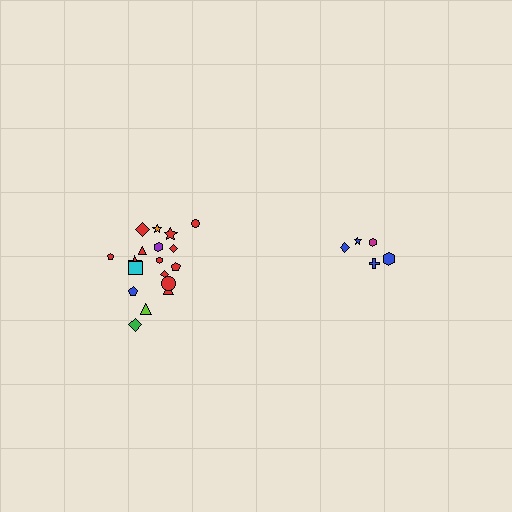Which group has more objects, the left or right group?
The left group.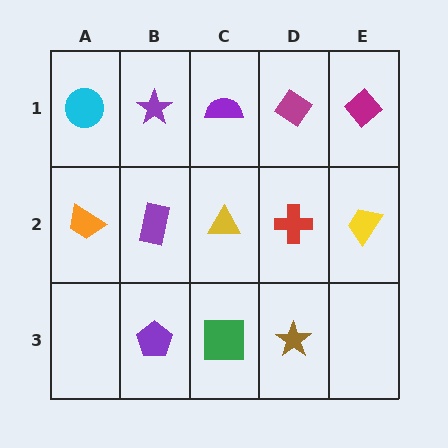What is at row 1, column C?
A purple semicircle.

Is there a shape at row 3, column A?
No, that cell is empty.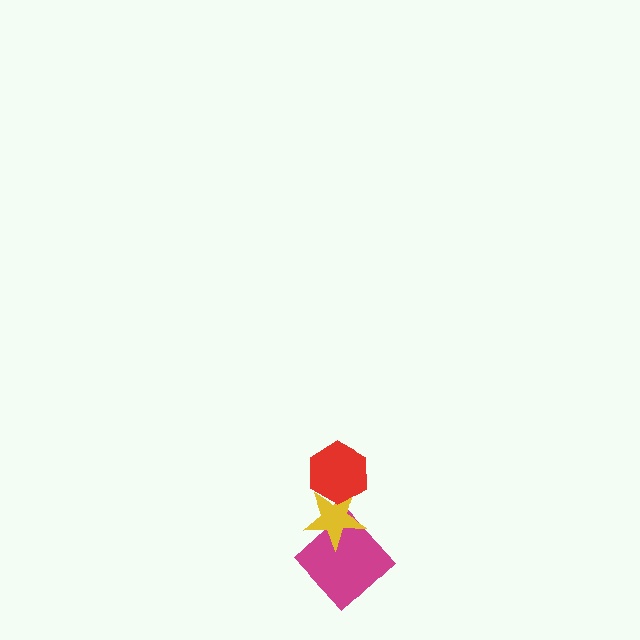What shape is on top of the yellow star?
The red hexagon is on top of the yellow star.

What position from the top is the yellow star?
The yellow star is 2nd from the top.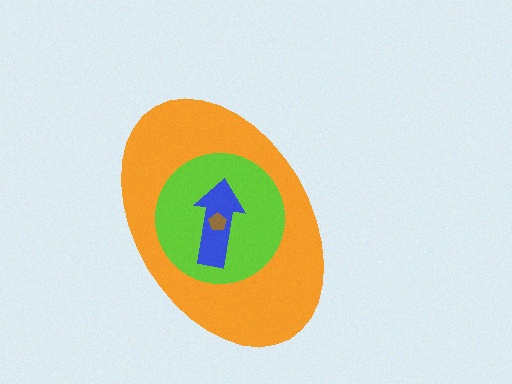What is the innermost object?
The brown pentagon.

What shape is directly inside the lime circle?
The blue arrow.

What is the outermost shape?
The orange ellipse.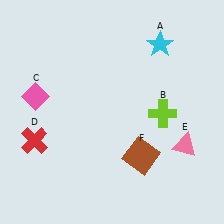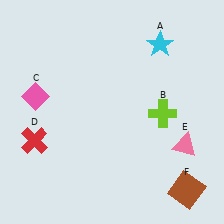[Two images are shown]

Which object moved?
The brown square (F) moved right.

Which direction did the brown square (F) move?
The brown square (F) moved right.